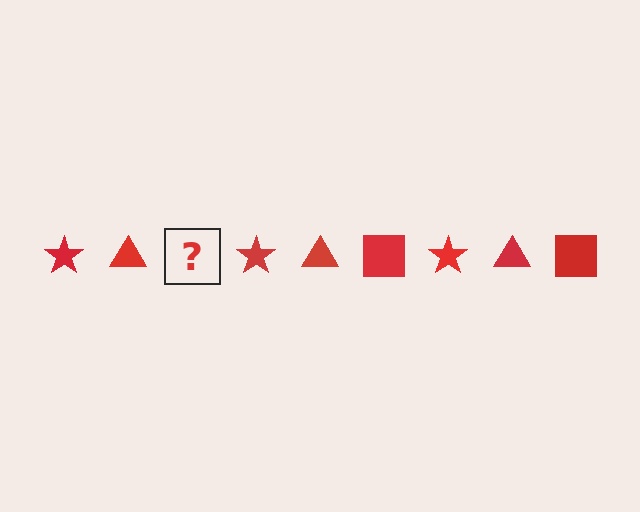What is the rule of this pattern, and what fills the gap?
The rule is that the pattern cycles through star, triangle, square shapes in red. The gap should be filled with a red square.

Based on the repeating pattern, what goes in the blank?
The blank should be a red square.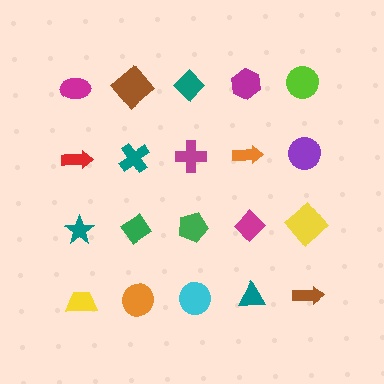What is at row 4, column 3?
A cyan circle.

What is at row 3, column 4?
A magenta diamond.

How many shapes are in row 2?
5 shapes.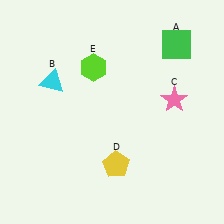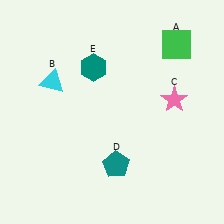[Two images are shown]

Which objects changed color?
D changed from yellow to teal. E changed from lime to teal.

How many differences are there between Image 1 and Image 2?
There are 2 differences between the two images.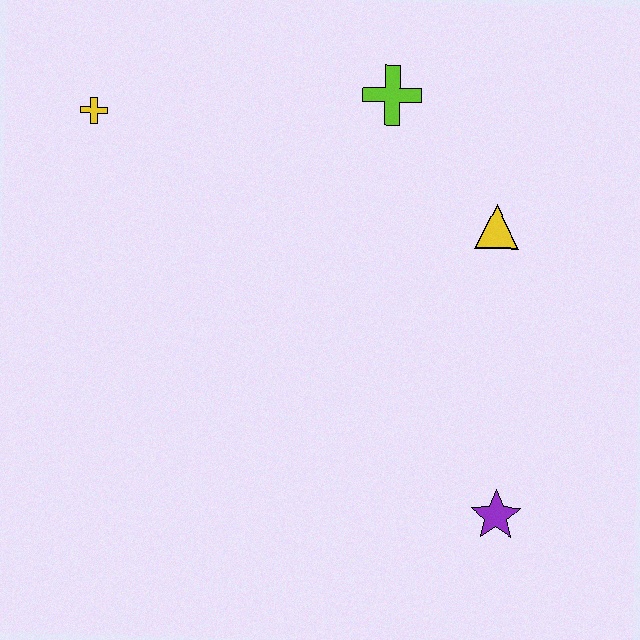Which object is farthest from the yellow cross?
The purple star is farthest from the yellow cross.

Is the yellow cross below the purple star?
No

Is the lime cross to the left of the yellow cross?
No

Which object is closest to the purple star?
The yellow triangle is closest to the purple star.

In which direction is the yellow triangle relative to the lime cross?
The yellow triangle is below the lime cross.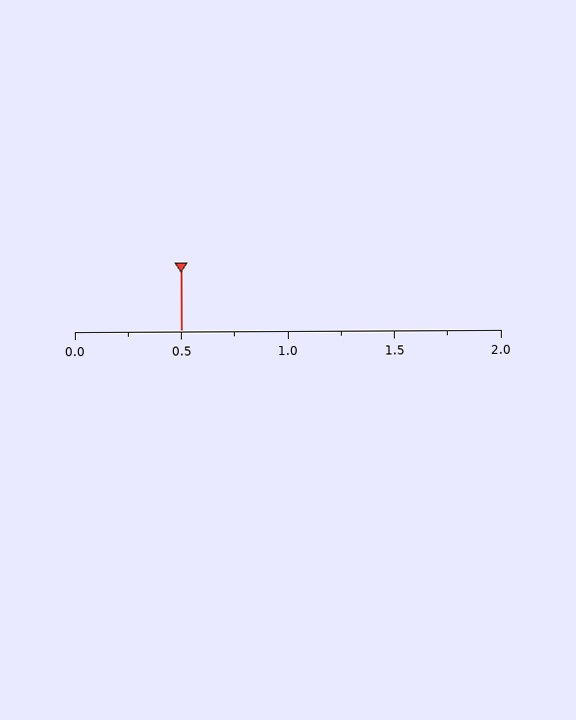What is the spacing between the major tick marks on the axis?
The major ticks are spaced 0.5 apart.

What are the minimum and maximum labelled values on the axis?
The axis runs from 0.0 to 2.0.